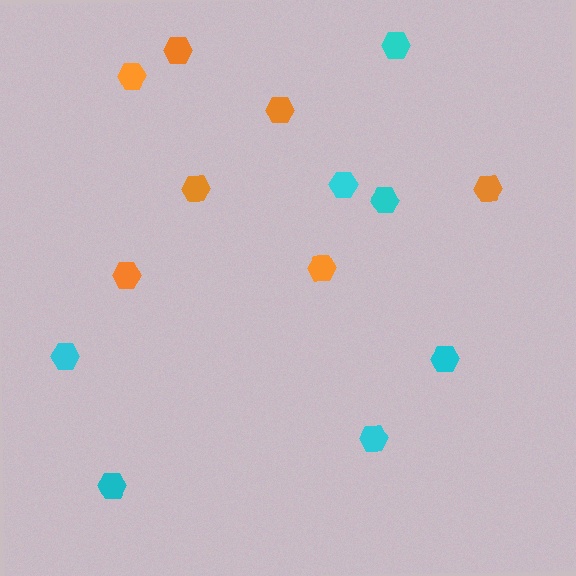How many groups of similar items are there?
There are 2 groups: one group of orange hexagons (7) and one group of cyan hexagons (7).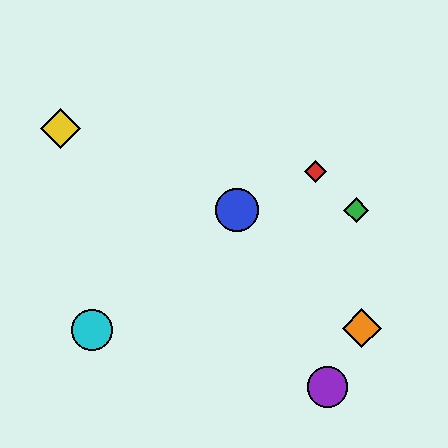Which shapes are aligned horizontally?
The blue circle, the green diamond are aligned horizontally.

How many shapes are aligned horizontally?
2 shapes (the blue circle, the green diamond) are aligned horizontally.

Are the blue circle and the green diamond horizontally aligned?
Yes, both are at y≈210.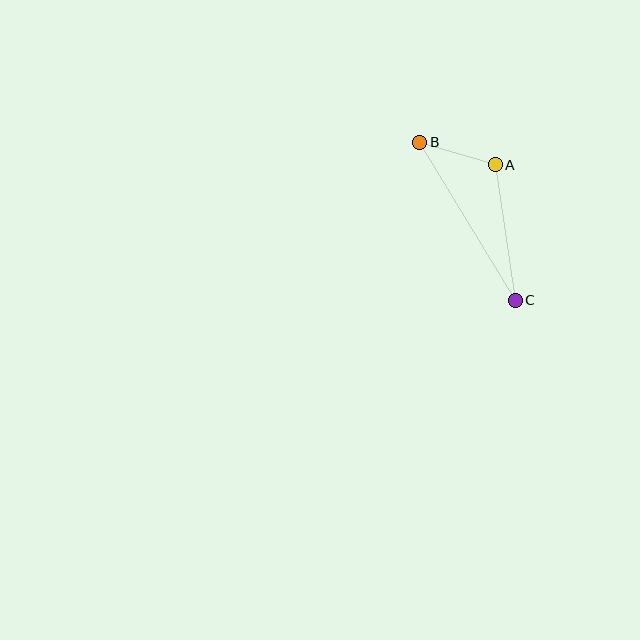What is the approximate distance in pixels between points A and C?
The distance between A and C is approximately 137 pixels.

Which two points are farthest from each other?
Points B and C are farthest from each other.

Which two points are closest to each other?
Points A and B are closest to each other.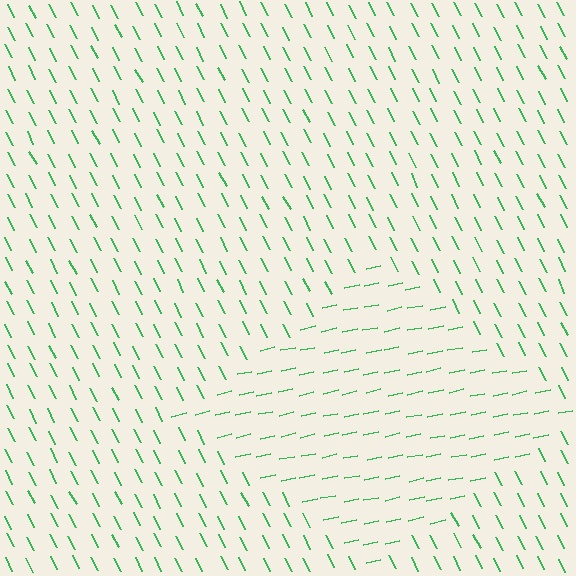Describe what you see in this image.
The image is filled with small green line segments. A diamond region in the image has lines oriented differently from the surrounding lines, creating a visible texture boundary.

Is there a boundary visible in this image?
Yes, there is a texture boundary formed by a change in line orientation.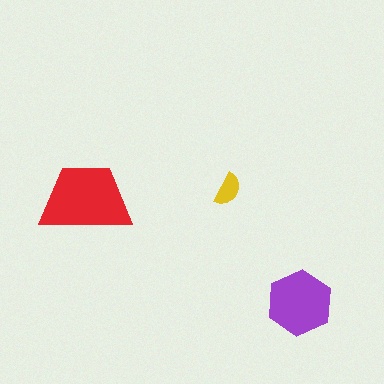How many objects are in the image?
There are 3 objects in the image.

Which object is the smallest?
The yellow semicircle.